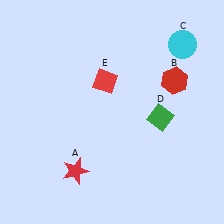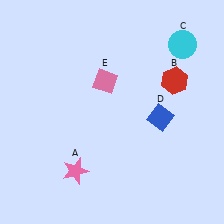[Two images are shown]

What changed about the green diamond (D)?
In Image 1, D is green. In Image 2, it changed to blue.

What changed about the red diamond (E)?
In Image 1, E is red. In Image 2, it changed to pink.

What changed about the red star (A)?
In Image 1, A is red. In Image 2, it changed to pink.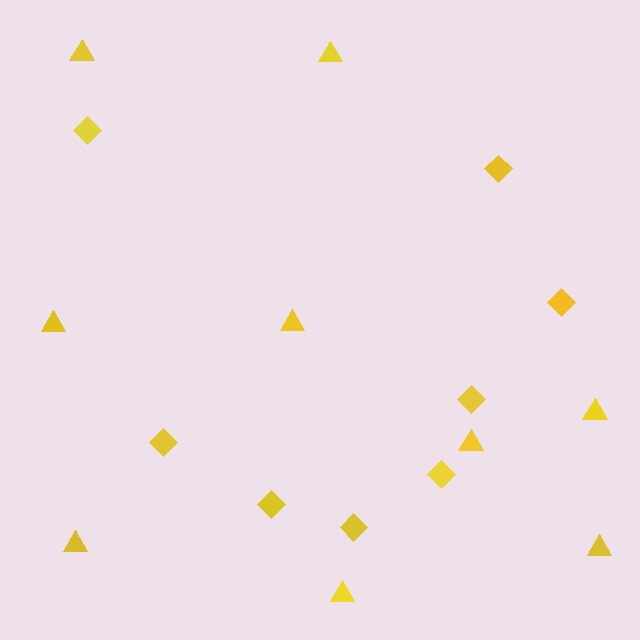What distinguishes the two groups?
There are 2 groups: one group of triangles (9) and one group of diamonds (8).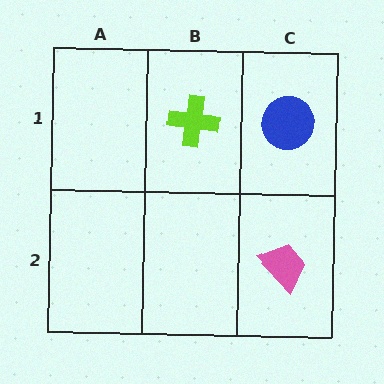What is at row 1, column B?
A lime cross.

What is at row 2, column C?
A pink trapezoid.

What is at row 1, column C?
A blue circle.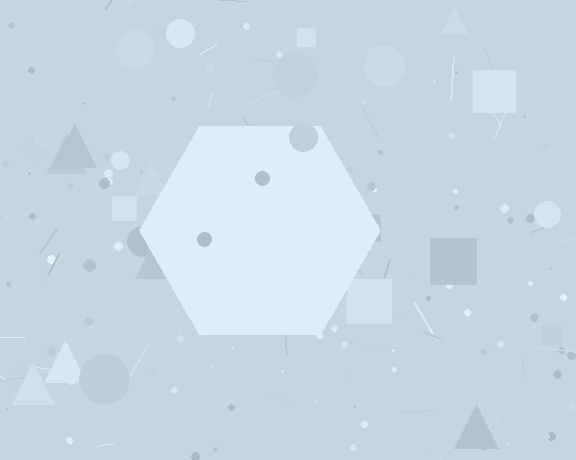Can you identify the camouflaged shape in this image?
The camouflaged shape is a hexagon.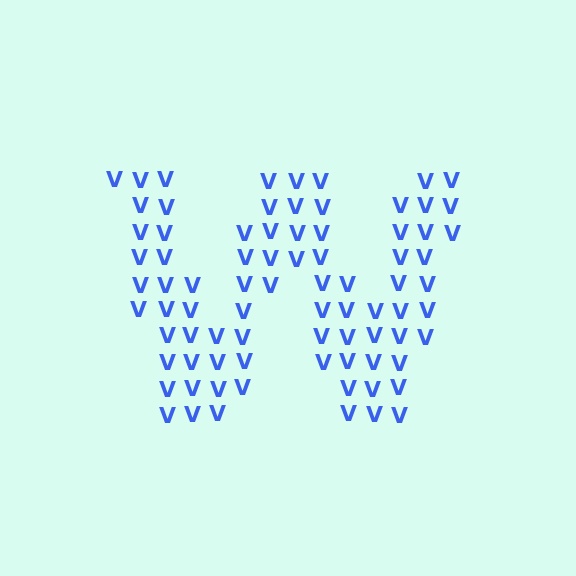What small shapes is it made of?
It is made of small letter V's.